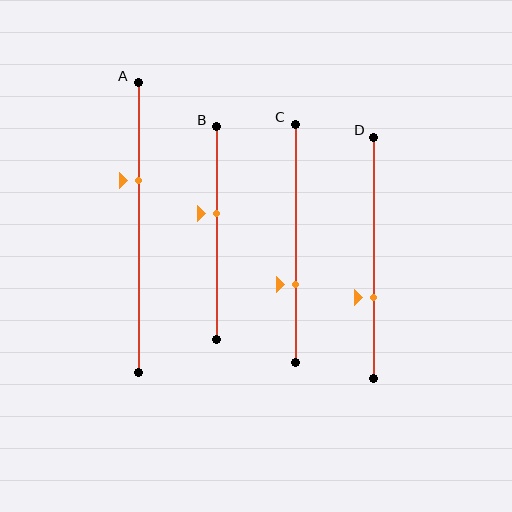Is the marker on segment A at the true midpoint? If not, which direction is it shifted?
No, the marker on segment A is shifted upward by about 16% of the segment length.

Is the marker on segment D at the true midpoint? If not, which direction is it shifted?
No, the marker on segment D is shifted downward by about 16% of the segment length.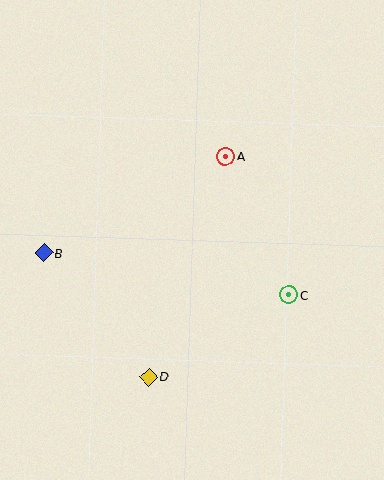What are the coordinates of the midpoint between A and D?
The midpoint between A and D is at (187, 267).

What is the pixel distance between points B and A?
The distance between B and A is 206 pixels.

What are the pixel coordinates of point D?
Point D is at (149, 377).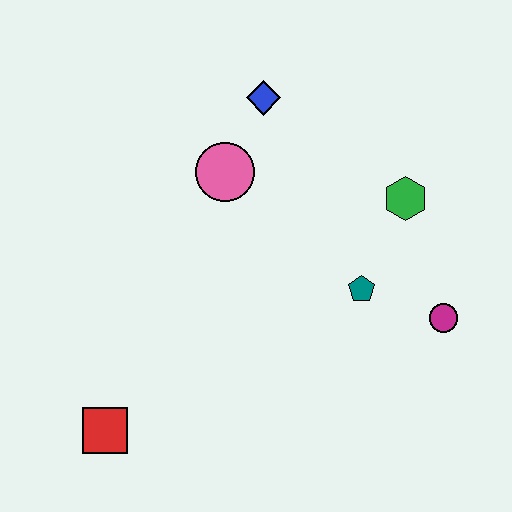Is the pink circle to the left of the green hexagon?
Yes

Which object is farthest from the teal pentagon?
The red square is farthest from the teal pentagon.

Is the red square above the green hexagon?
No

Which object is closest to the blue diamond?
The pink circle is closest to the blue diamond.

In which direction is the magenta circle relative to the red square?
The magenta circle is to the right of the red square.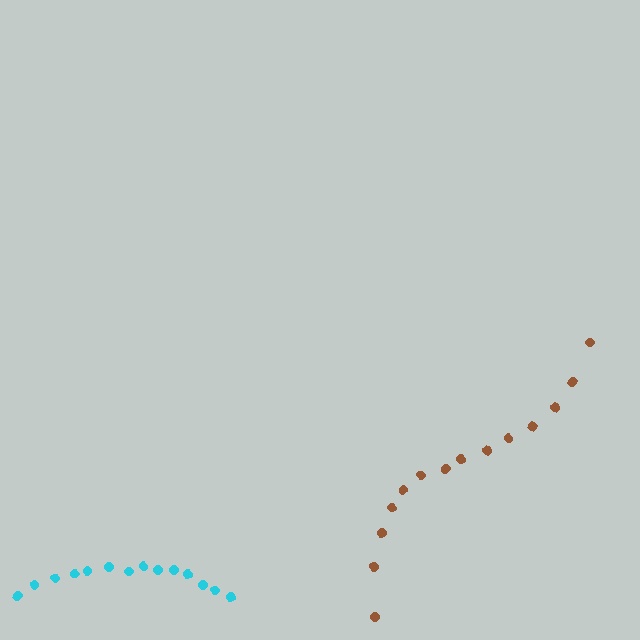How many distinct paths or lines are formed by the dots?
There are 2 distinct paths.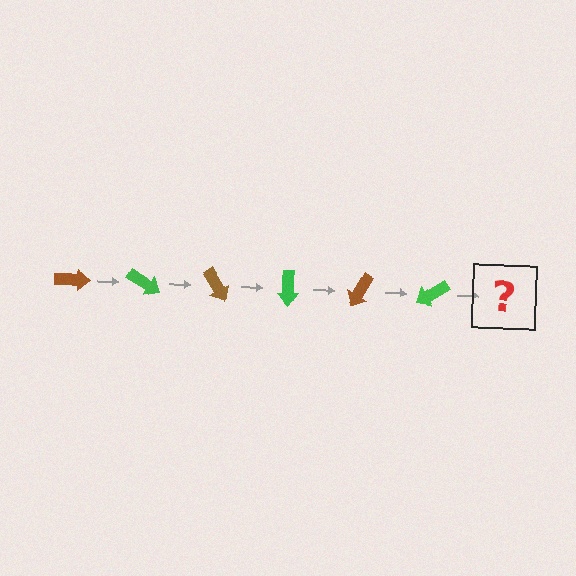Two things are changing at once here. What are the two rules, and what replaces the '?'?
The two rules are that it rotates 30 degrees each step and the color cycles through brown and green. The '?' should be a brown arrow, rotated 180 degrees from the start.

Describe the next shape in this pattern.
It should be a brown arrow, rotated 180 degrees from the start.